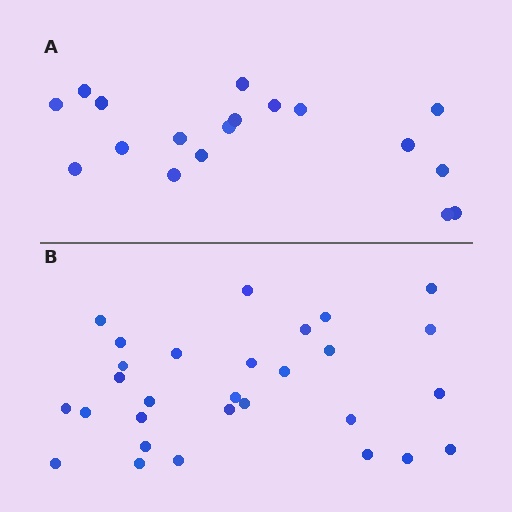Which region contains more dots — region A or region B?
Region B (the bottom region) has more dots.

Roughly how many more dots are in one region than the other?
Region B has roughly 12 or so more dots than region A.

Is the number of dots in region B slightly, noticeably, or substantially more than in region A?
Region B has substantially more. The ratio is roughly 1.6 to 1.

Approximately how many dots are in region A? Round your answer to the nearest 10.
About 20 dots. (The exact count is 18, which rounds to 20.)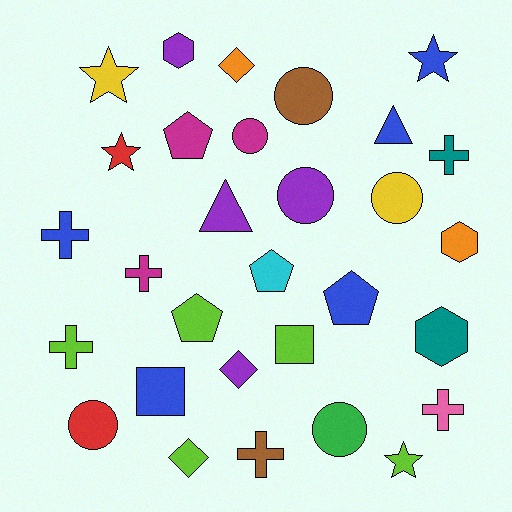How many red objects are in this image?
There are 2 red objects.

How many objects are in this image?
There are 30 objects.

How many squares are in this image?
There are 2 squares.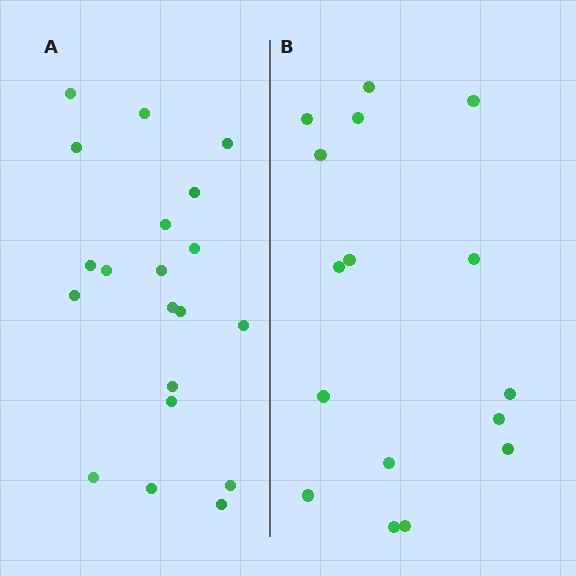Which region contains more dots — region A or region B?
Region A (the left region) has more dots.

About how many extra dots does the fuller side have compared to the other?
Region A has about 4 more dots than region B.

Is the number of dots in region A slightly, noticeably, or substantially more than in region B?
Region A has noticeably more, but not dramatically so. The ratio is roughly 1.2 to 1.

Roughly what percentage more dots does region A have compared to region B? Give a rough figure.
About 25% more.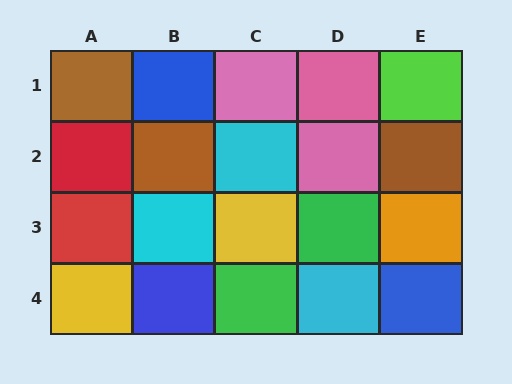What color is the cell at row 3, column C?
Yellow.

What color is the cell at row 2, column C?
Cyan.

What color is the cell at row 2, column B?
Brown.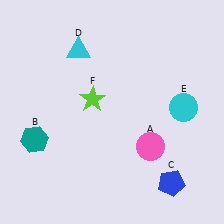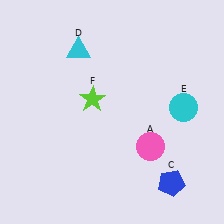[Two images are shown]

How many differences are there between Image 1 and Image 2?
There is 1 difference between the two images.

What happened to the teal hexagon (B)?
The teal hexagon (B) was removed in Image 2. It was in the bottom-left area of Image 1.